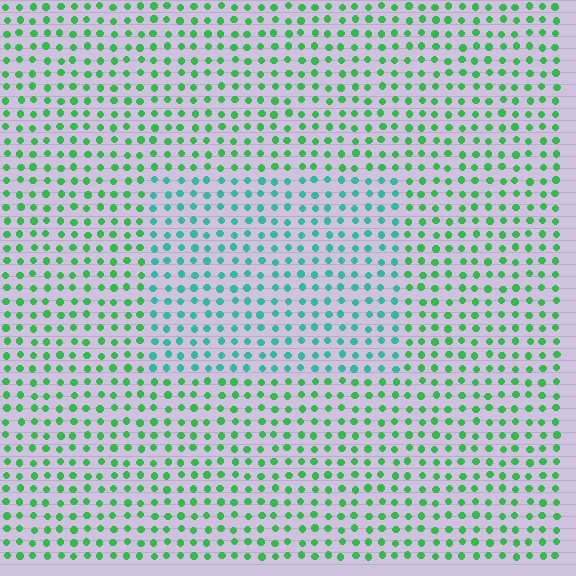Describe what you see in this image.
The image is filled with small green elements in a uniform arrangement. A rectangle-shaped region is visible where the elements are tinted to a slightly different hue, forming a subtle color boundary.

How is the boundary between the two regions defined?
The boundary is defined purely by a slight shift in hue (about 40 degrees). Spacing, size, and orientation are identical on both sides.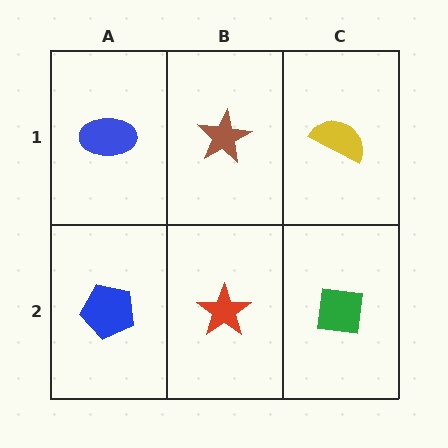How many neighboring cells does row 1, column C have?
2.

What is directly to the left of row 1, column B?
A blue ellipse.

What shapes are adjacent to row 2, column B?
A brown star (row 1, column B), a blue pentagon (row 2, column A), a green square (row 2, column C).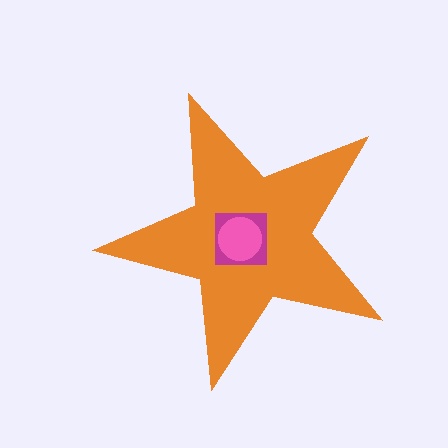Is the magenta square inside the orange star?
Yes.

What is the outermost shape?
The orange star.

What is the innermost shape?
The pink circle.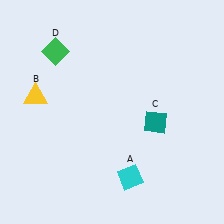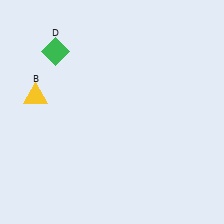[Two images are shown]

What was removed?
The teal diamond (C), the cyan diamond (A) were removed in Image 2.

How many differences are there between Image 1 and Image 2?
There are 2 differences between the two images.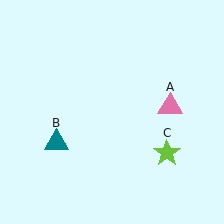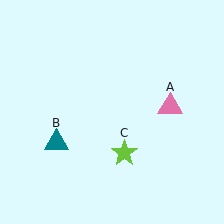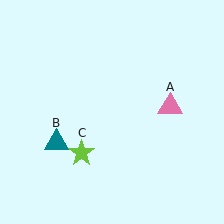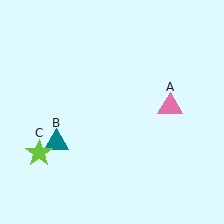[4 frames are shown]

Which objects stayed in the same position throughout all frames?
Pink triangle (object A) and teal triangle (object B) remained stationary.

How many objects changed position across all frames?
1 object changed position: lime star (object C).